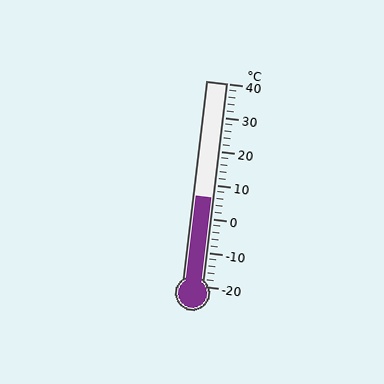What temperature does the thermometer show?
The thermometer shows approximately 6°C.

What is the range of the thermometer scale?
The thermometer scale ranges from -20°C to 40°C.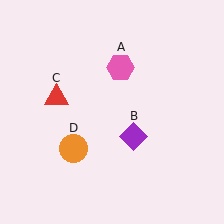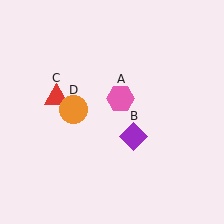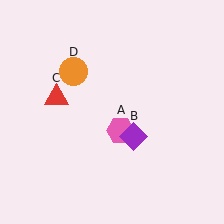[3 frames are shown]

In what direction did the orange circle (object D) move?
The orange circle (object D) moved up.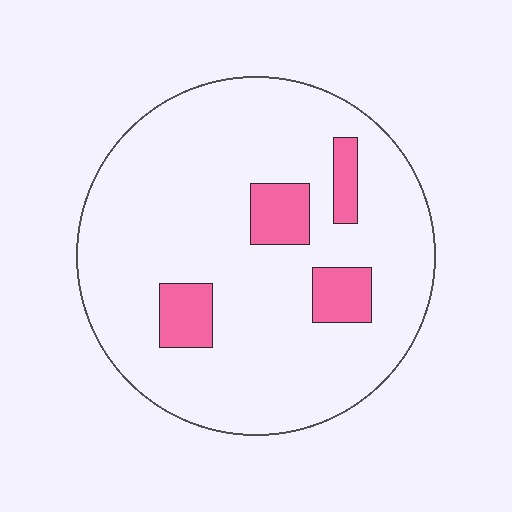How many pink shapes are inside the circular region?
4.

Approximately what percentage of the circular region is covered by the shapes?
Approximately 15%.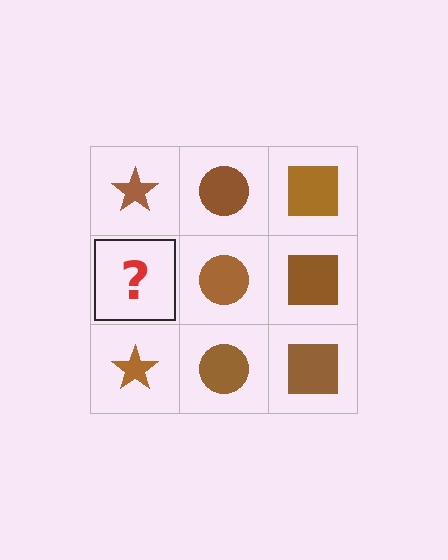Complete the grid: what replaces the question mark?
The question mark should be replaced with a brown star.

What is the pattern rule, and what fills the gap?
The rule is that each column has a consistent shape. The gap should be filled with a brown star.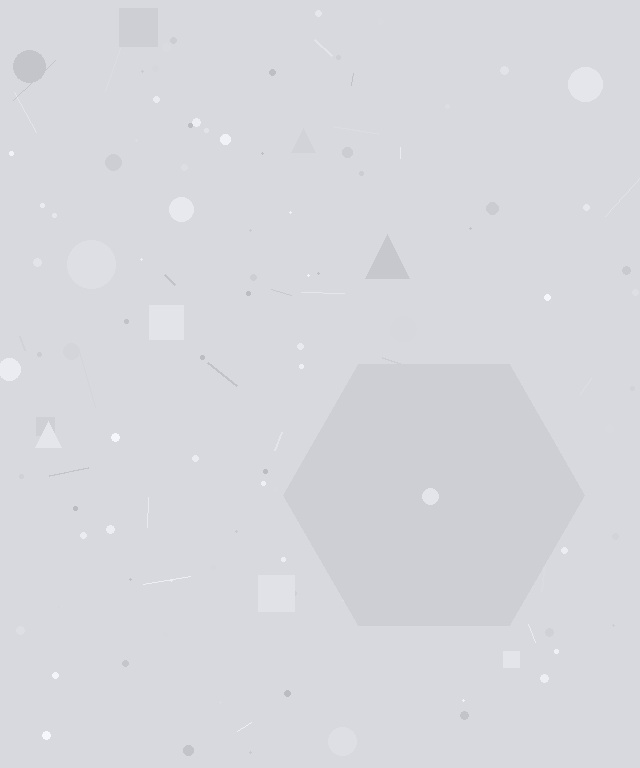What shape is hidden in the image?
A hexagon is hidden in the image.